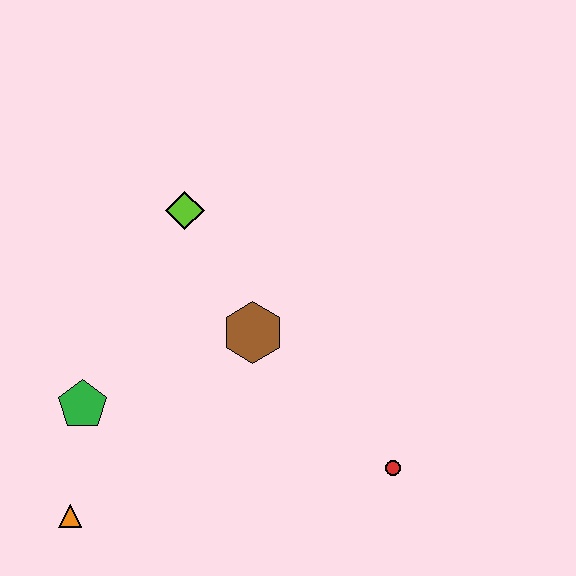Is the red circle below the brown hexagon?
Yes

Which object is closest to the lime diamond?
The brown hexagon is closest to the lime diamond.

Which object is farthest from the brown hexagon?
The orange triangle is farthest from the brown hexagon.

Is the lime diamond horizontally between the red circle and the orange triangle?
Yes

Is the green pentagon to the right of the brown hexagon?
No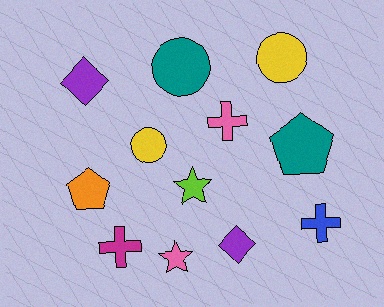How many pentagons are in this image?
There are 2 pentagons.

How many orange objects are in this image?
There is 1 orange object.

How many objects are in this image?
There are 12 objects.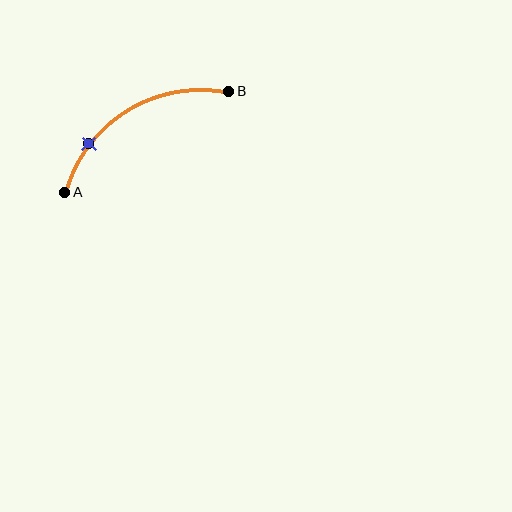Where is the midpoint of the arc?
The arc midpoint is the point on the curve farthest from the straight line joining A and B. It sits above that line.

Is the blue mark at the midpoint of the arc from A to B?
No. The blue mark lies on the arc but is closer to endpoint A. The arc midpoint would be at the point on the curve equidistant along the arc from both A and B.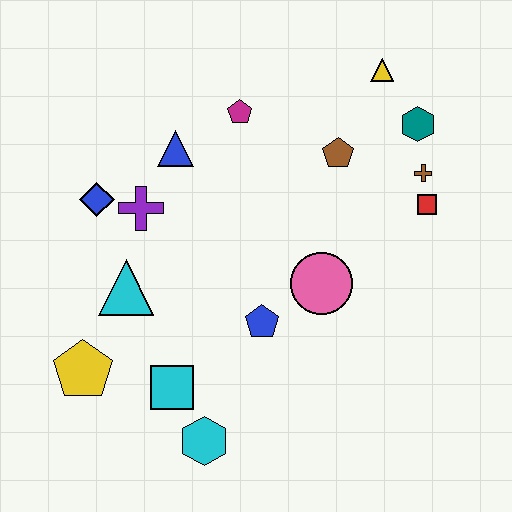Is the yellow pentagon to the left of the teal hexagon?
Yes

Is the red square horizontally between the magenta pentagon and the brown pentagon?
No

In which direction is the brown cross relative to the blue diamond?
The brown cross is to the right of the blue diamond.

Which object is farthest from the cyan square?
The yellow triangle is farthest from the cyan square.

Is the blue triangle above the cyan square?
Yes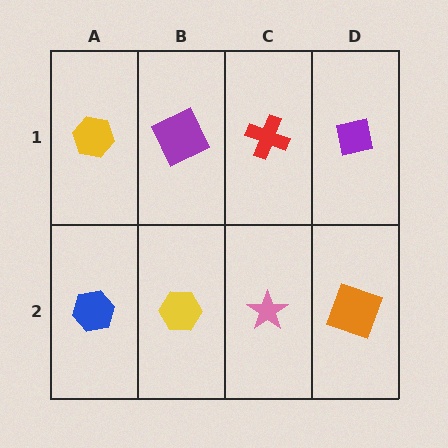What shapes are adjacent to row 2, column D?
A purple square (row 1, column D), a pink star (row 2, column C).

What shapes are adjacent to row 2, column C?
A red cross (row 1, column C), a yellow hexagon (row 2, column B), an orange square (row 2, column D).